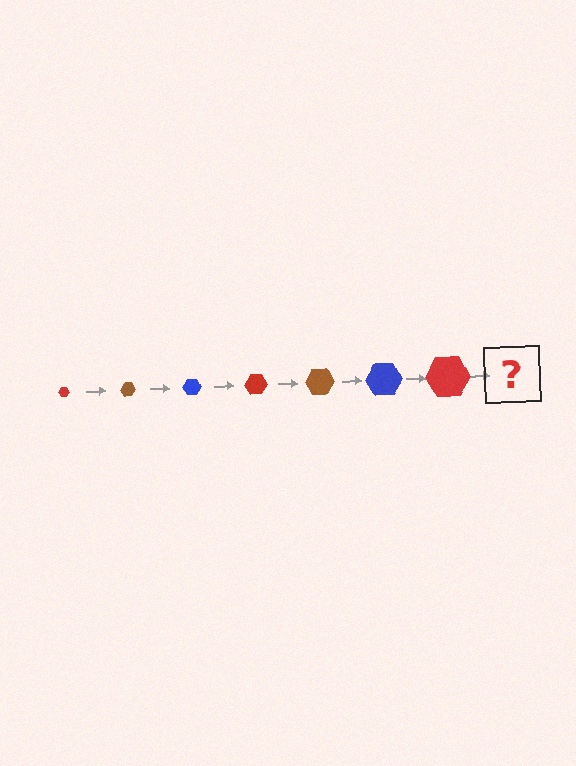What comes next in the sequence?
The next element should be a brown hexagon, larger than the previous one.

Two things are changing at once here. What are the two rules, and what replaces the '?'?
The two rules are that the hexagon grows larger each step and the color cycles through red, brown, and blue. The '?' should be a brown hexagon, larger than the previous one.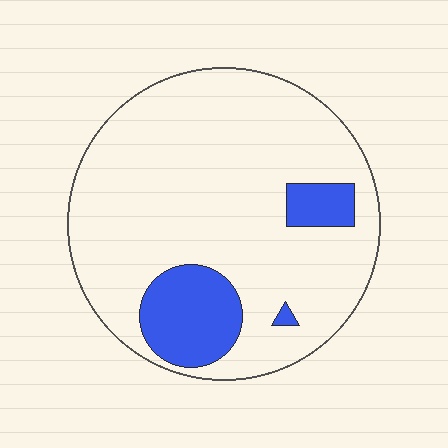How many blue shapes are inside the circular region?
3.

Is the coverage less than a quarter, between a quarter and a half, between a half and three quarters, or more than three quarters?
Less than a quarter.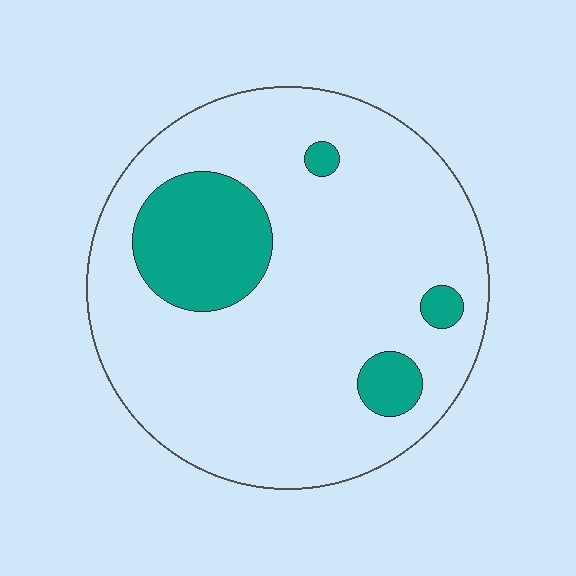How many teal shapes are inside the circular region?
4.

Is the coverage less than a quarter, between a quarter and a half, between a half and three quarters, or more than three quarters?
Less than a quarter.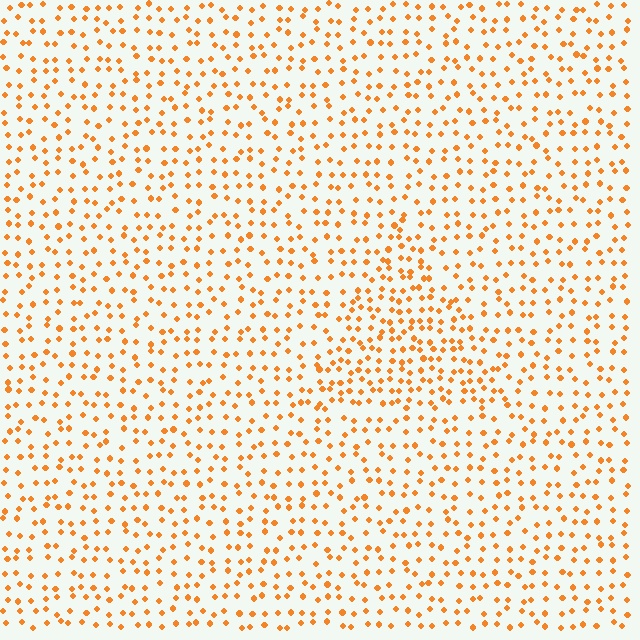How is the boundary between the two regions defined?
The boundary is defined by a change in element density (approximately 1.6x ratio). All elements are the same color, size, and shape.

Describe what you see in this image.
The image contains small orange elements arranged at two different densities. A triangle-shaped region is visible where the elements are more densely packed than the surrounding area.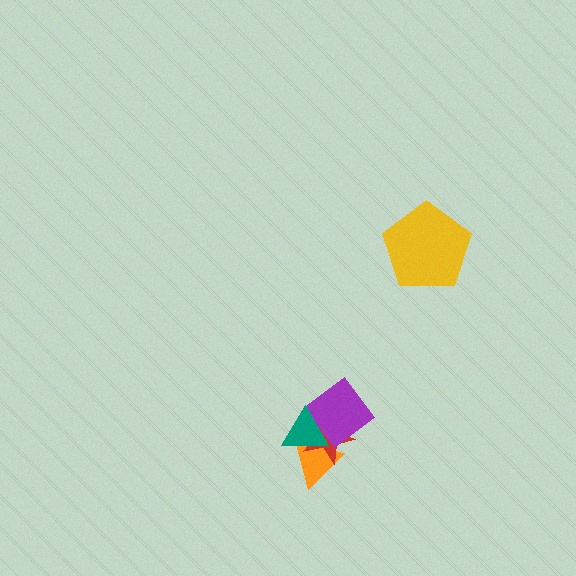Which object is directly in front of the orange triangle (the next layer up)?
The red star is directly in front of the orange triangle.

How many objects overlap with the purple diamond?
2 objects overlap with the purple diamond.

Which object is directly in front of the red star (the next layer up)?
The purple diamond is directly in front of the red star.